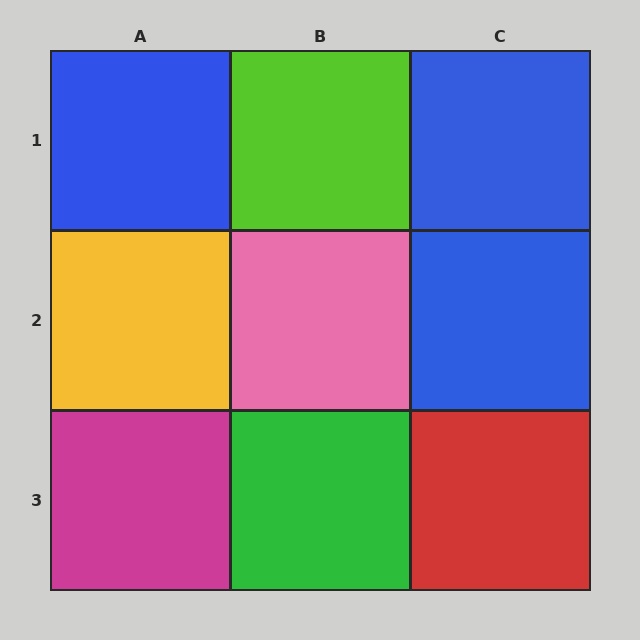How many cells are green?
1 cell is green.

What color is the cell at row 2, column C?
Blue.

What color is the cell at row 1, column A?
Blue.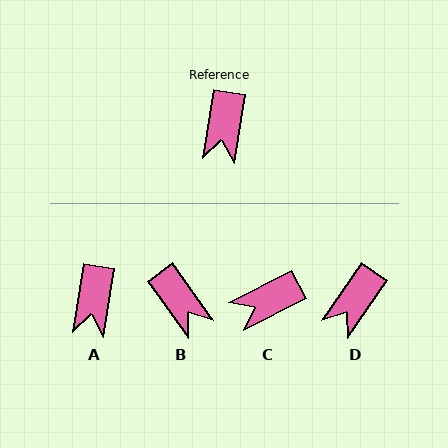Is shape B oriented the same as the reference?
No, it is off by about 44 degrees.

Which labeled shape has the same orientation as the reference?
A.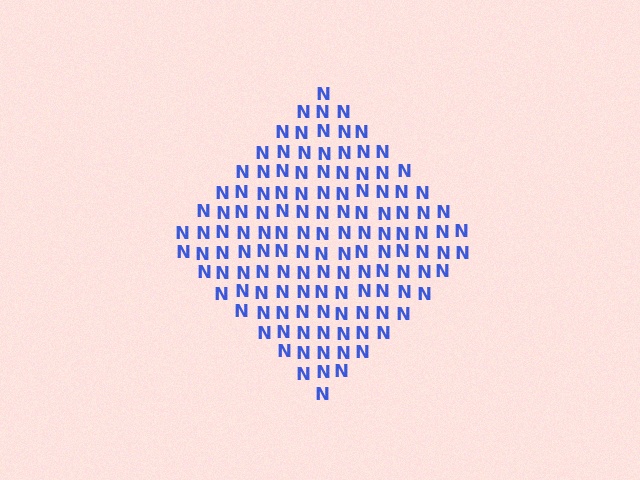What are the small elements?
The small elements are letter N's.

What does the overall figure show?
The overall figure shows a diamond.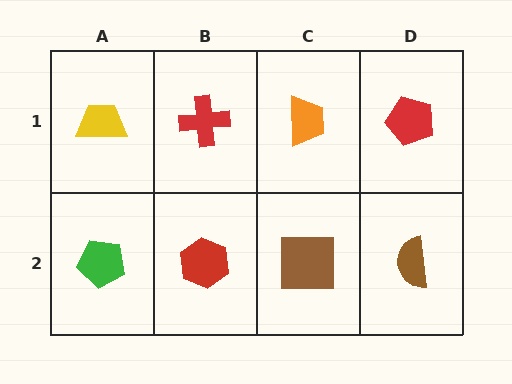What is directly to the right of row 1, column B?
An orange trapezoid.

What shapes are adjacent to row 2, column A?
A yellow trapezoid (row 1, column A), a red hexagon (row 2, column B).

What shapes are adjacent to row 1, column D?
A brown semicircle (row 2, column D), an orange trapezoid (row 1, column C).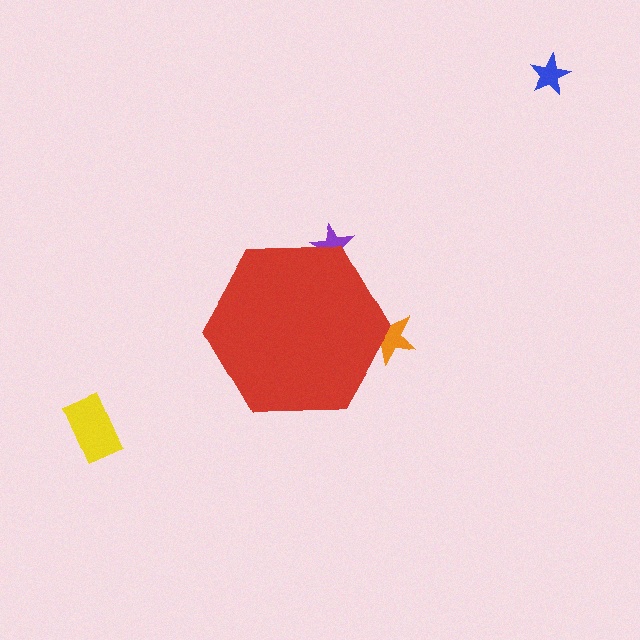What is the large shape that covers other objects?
A red hexagon.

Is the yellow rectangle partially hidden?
No, the yellow rectangle is fully visible.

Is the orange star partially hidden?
Yes, the orange star is partially hidden behind the red hexagon.